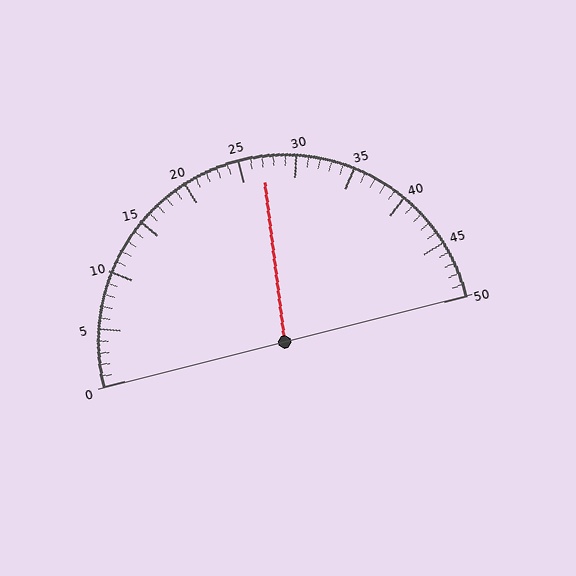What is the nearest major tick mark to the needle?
The nearest major tick mark is 25.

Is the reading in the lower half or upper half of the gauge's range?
The reading is in the upper half of the range (0 to 50).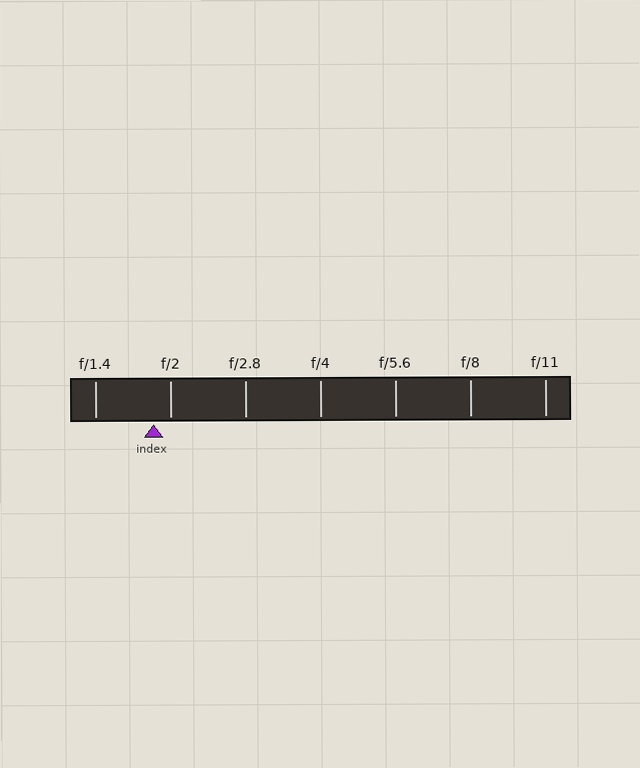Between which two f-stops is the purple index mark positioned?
The index mark is between f/1.4 and f/2.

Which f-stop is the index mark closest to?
The index mark is closest to f/2.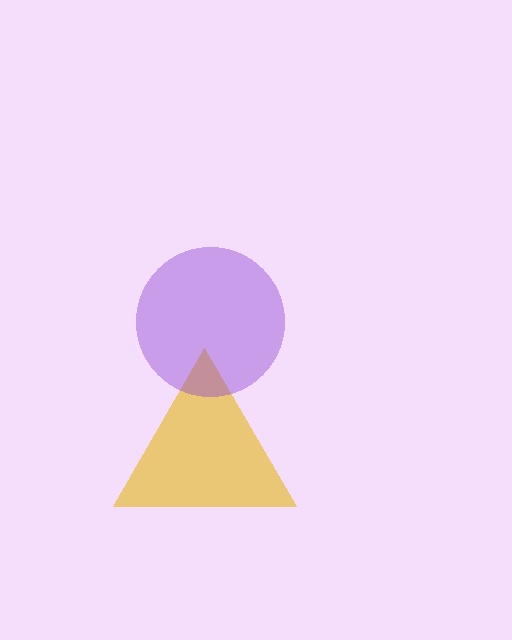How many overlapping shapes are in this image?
There are 2 overlapping shapes in the image.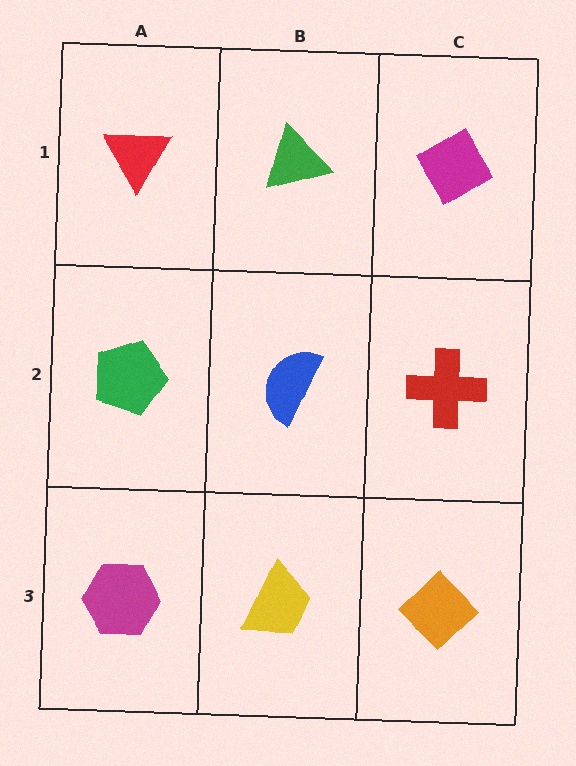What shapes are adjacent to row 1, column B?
A blue semicircle (row 2, column B), a red triangle (row 1, column A), a magenta diamond (row 1, column C).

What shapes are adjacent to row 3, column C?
A red cross (row 2, column C), a yellow trapezoid (row 3, column B).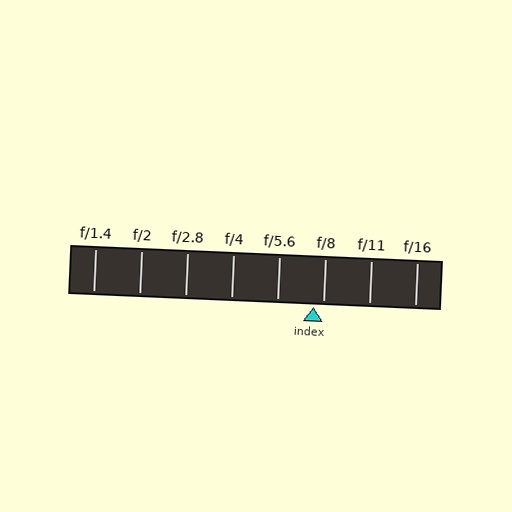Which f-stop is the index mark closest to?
The index mark is closest to f/8.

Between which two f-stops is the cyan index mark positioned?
The index mark is between f/5.6 and f/8.